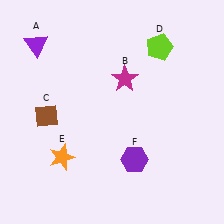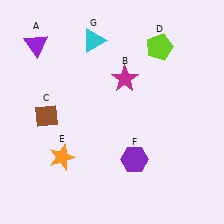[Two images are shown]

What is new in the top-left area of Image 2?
A cyan triangle (G) was added in the top-left area of Image 2.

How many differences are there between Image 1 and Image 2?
There is 1 difference between the two images.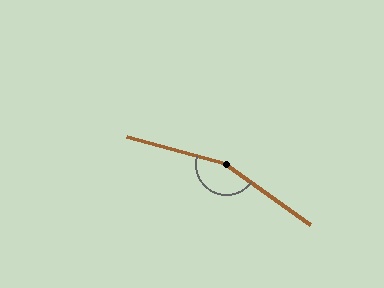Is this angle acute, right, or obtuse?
It is obtuse.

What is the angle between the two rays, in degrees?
Approximately 160 degrees.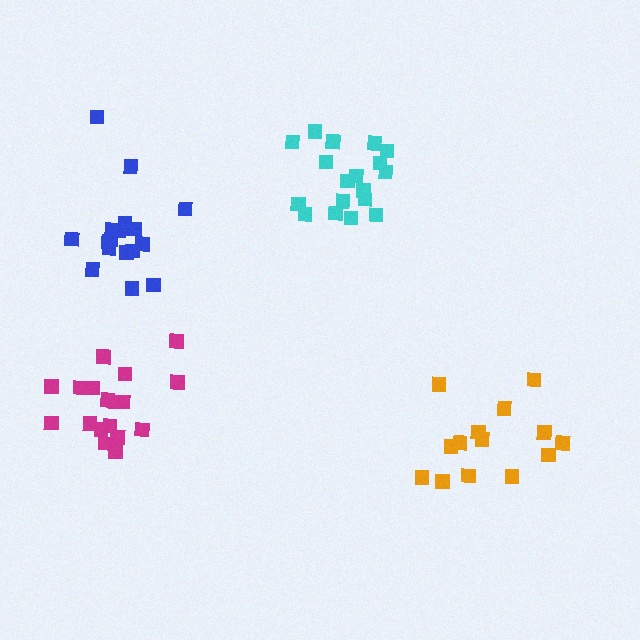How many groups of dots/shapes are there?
There are 4 groups.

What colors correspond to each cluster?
The clusters are colored: cyan, orange, magenta, blue.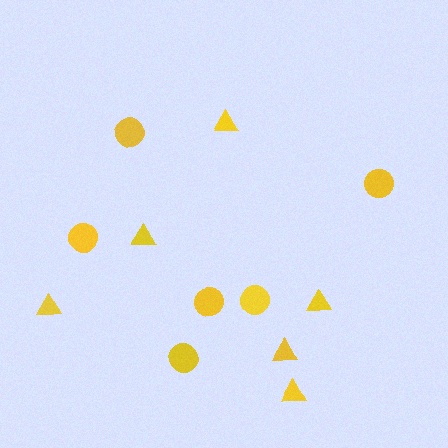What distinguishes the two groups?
There are 2 groups: one group of circles (6) and one group of triangles (6).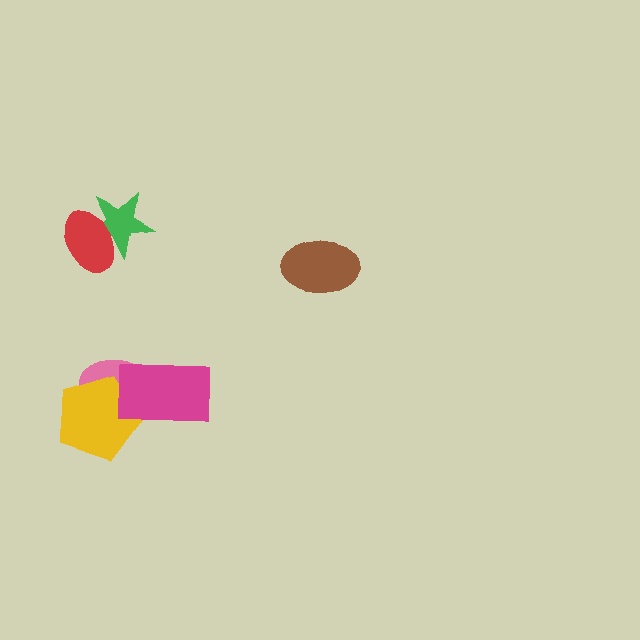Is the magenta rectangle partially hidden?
No, no other shape covers it.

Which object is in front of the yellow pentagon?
The magenta rectangle is in front of the yellow pentagon.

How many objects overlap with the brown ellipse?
0 objects overlap with the brown ellipse.